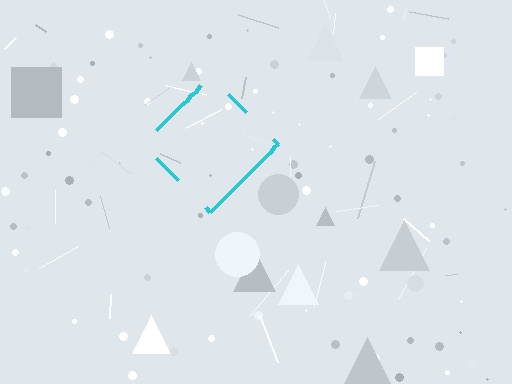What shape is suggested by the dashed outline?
The dashed outline suggests a diamond.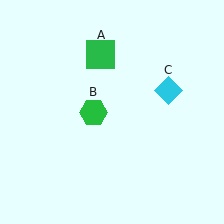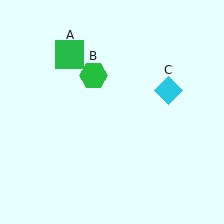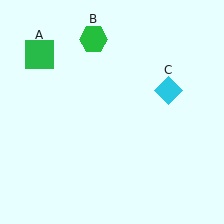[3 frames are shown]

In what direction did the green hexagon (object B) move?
The green hexagon (object B) moved up.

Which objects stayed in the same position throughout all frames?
Cyan diamond (object C) remained stationary.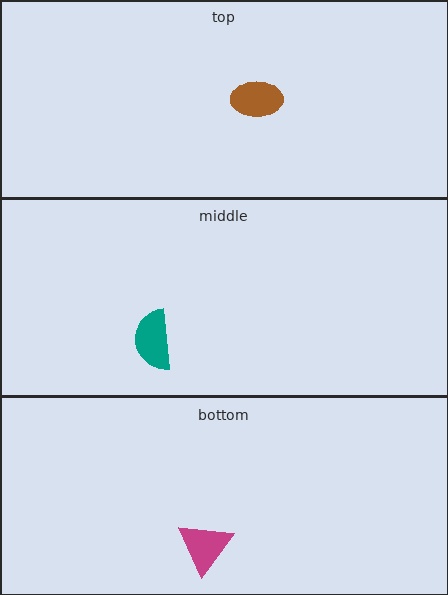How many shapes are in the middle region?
1.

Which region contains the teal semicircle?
The middle region.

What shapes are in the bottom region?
The magenta triangle.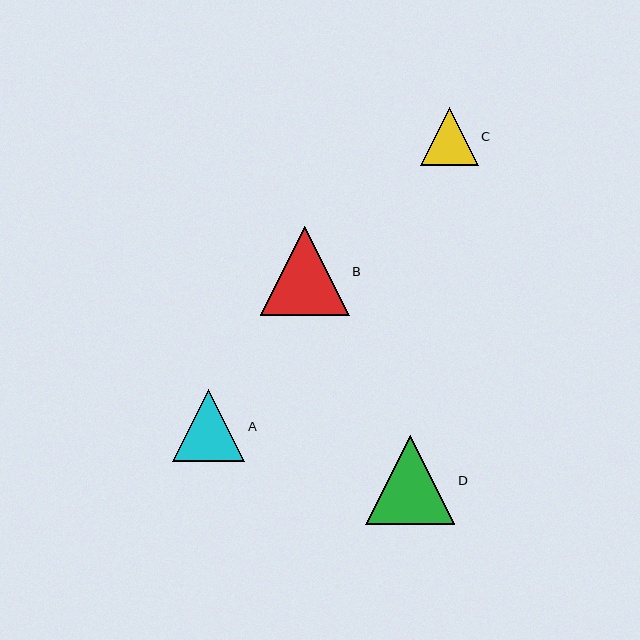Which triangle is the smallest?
Triangle C is the smallest with a size of approximately 57 pixels.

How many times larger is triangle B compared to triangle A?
Triangle B is approximately 1.2 times the size of triangle A.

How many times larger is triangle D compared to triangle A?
Triangle D is approximately 1.2 times the size of triangle A.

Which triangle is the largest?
Triangle B is the largest with a size of approximately 89 pixels.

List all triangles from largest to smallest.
From largest to smallest: B, D, A, C.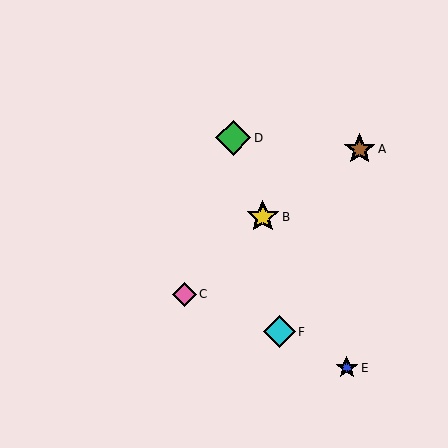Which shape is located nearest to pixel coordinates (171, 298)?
The pink diamond (labeled C) at (184, 295) is nearest to that location.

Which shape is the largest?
The green diamond (labeled D) is the largest.